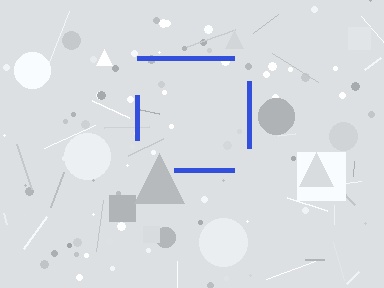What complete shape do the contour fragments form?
The contour fragments form a square.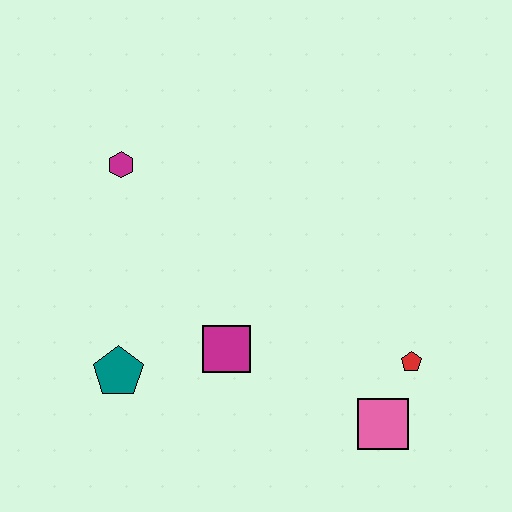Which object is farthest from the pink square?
The magenta hexagon is farthest from the pink square.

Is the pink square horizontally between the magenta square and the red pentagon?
Yes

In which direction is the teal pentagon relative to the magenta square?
The teal pentagon is to the left of the magenta square.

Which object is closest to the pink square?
The red pentagon is closest to the pink square.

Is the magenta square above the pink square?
Yes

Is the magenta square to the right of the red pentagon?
No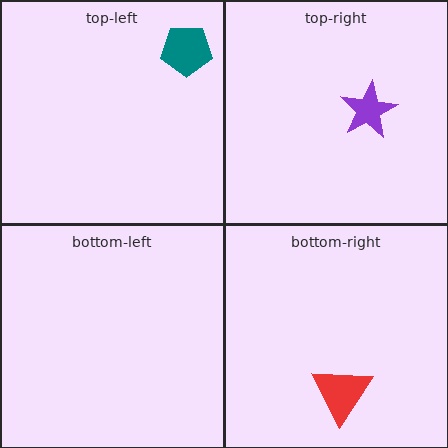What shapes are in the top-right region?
The purple star.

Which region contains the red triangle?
The bottom-right region.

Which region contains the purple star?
The top-right region.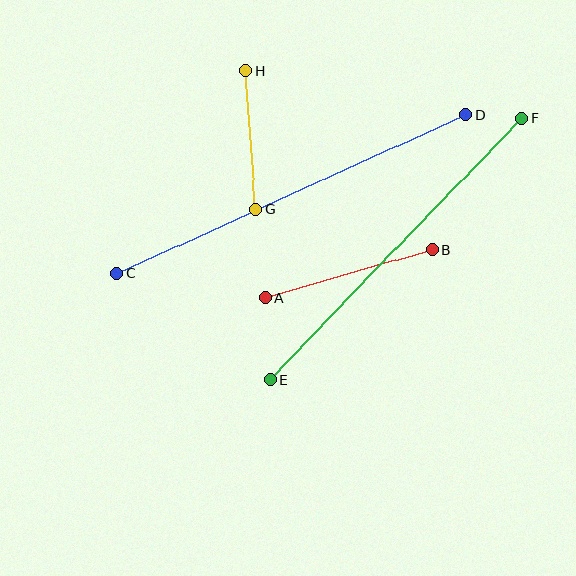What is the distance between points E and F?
The distance is approximately 363 pixels.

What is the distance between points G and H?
The distance is approximately 139 pixels.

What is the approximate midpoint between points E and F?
The midpoint is at approximately (396, 249) pixels.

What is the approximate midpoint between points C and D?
The midpoint is at approximately (291, 194) pixels.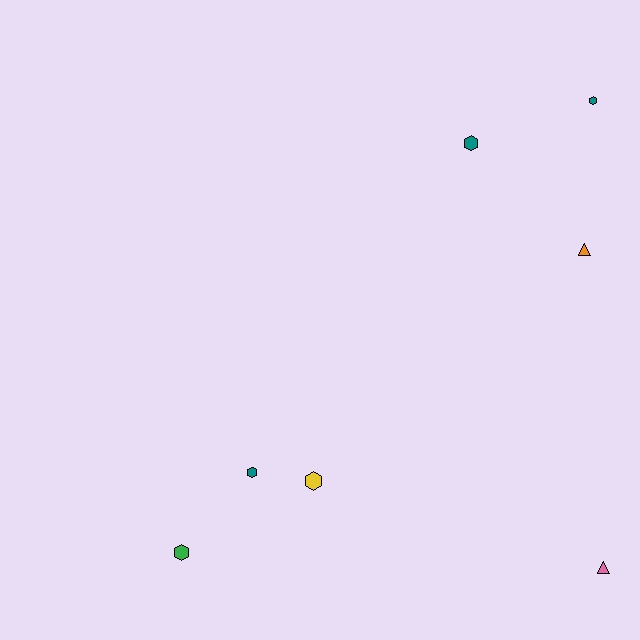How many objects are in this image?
There are 7 objects.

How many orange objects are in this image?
There is 1 orange object.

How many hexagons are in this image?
There are 5 hexagons.